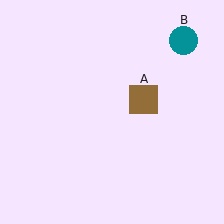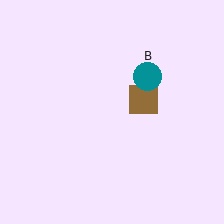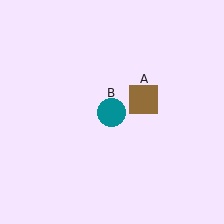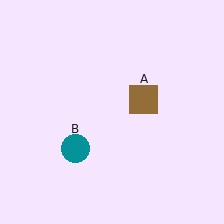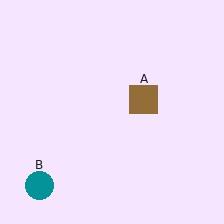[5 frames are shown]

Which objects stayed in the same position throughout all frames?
Brown square (object A) remained stationary.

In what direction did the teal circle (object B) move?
The teal circle (object B) moved down and to the left.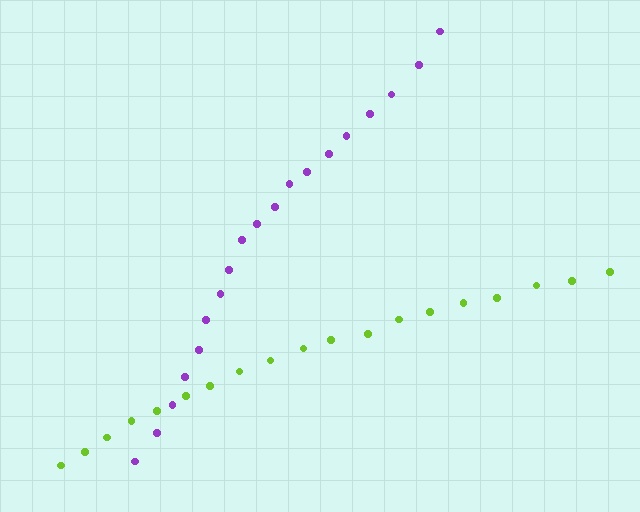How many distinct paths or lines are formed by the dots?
There are 2 distinct paths.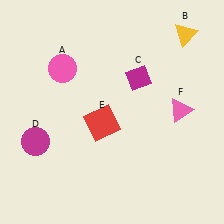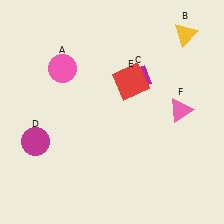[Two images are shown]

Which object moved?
The red square (E) moved up.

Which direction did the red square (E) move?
The red square (E) moved up.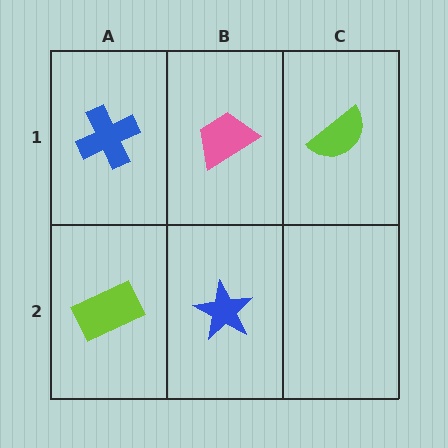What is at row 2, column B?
A blue star.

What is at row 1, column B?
A pink trapezoid.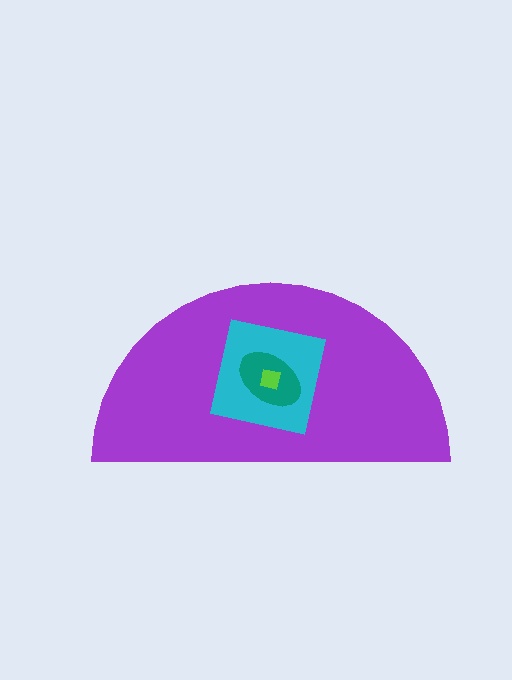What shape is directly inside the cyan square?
The teal ellipse.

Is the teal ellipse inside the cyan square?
Yes.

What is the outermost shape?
The purple semicircle.